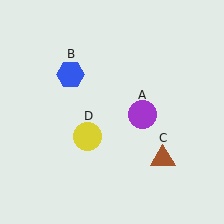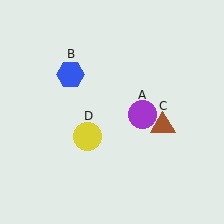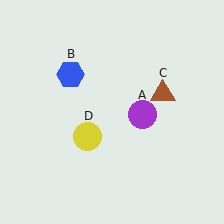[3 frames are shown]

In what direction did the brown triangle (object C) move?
The brown triangle (object C) moved up.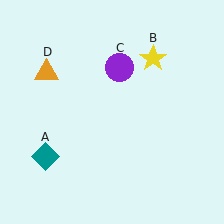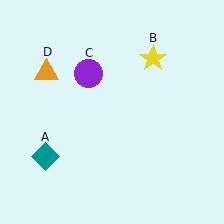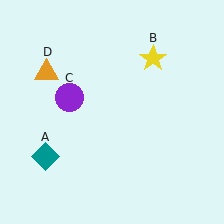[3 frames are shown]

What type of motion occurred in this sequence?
The purple circle (object C) rotated counterclockwise around the center of the scene.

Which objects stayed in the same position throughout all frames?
Teal diamond (object A) and yellow star (object B) and orange triangle (object D) remained stationary.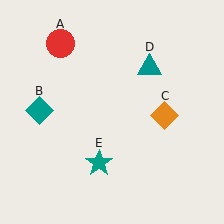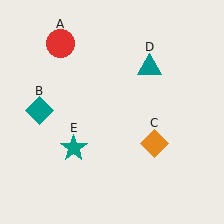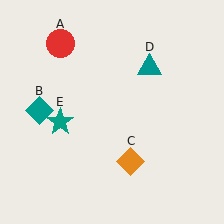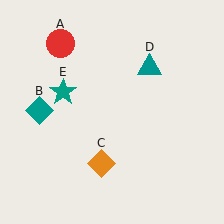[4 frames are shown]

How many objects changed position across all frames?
2 objects changed position: orange diamond (object C), teal star (object E).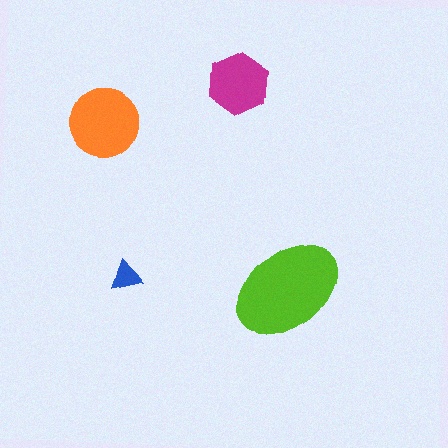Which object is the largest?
The lime ellipse.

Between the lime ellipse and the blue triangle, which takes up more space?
The lime ellipse.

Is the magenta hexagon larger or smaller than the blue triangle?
Larger.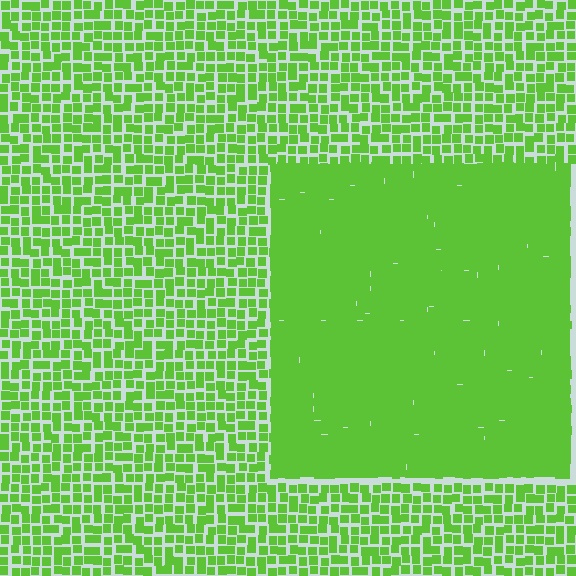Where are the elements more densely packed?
The elements are more densely packed inside the rectangle boundary.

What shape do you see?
I see a rectangle.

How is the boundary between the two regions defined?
The boundary is defined by a change in element density (approximately 2.1x ratio). All elements are the same color, size, and shape.